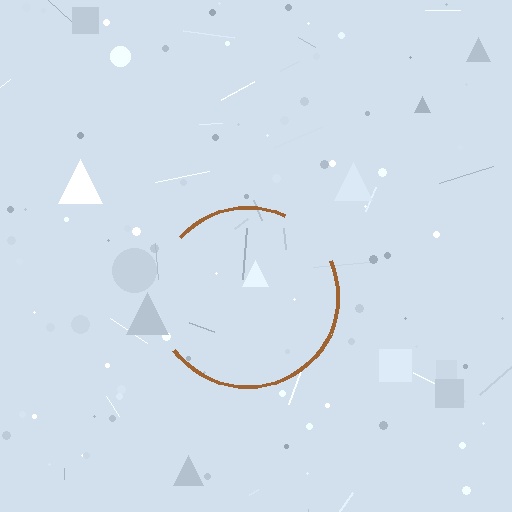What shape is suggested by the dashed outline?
The dashed outline suggests a circle.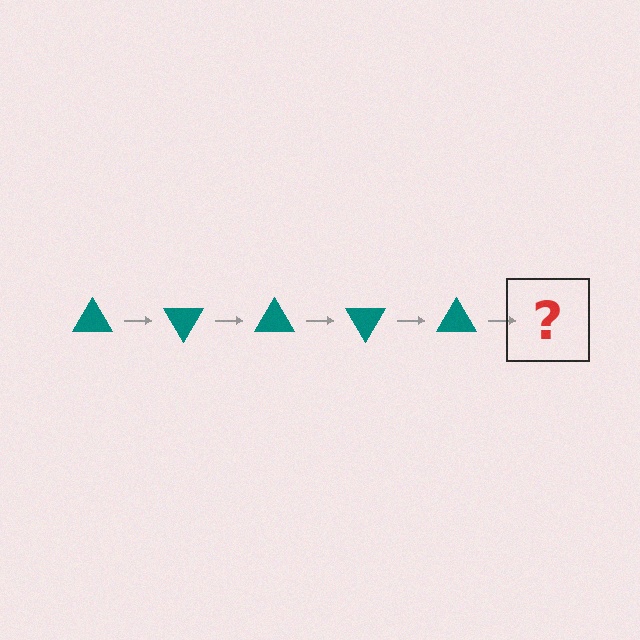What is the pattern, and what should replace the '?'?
The pattern is that the triangle rotates 60 degrees each step. The '?' should be a teal triangle rotated 300 degrees.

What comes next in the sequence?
The next element should be a teal triangle rotated 300 degrees.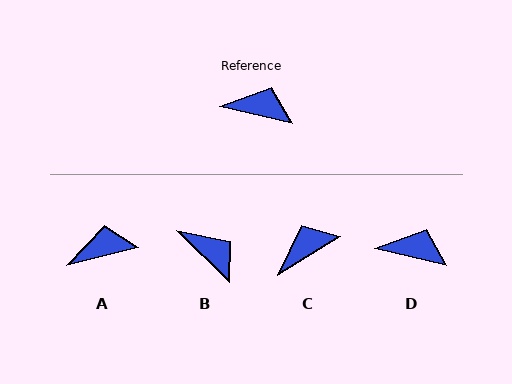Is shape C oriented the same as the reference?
No, it is off by about 45 degrees.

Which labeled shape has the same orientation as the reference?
D.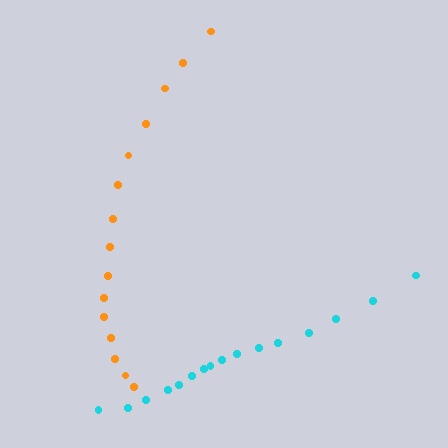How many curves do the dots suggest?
There are 2 distinct paths.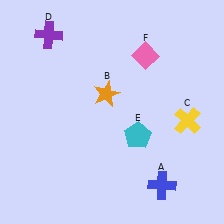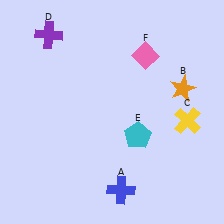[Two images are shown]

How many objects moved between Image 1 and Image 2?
2 objects moved between the two images.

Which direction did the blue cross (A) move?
The blue cross (A) moved left.